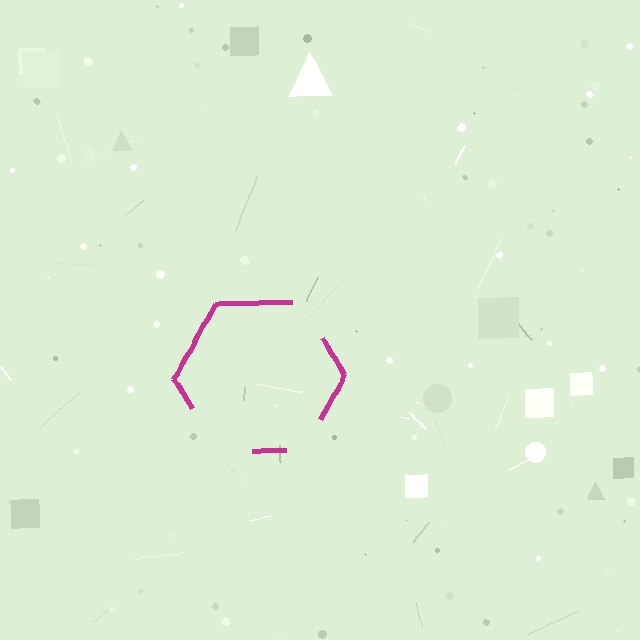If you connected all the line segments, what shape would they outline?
They would outline a hexagon.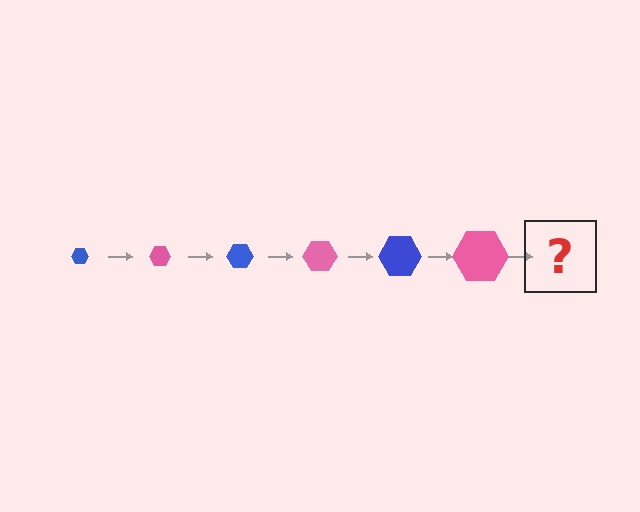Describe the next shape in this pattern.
It should be a blue hexagon, larger than the previous one.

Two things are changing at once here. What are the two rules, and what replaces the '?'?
The two rules are that the hexagon grows larger each step and the color cycles through blue and pink. The '?' should be a blue hexagon, larger than the previous one.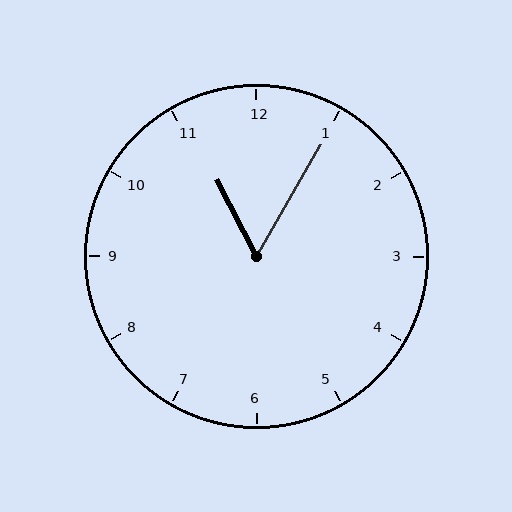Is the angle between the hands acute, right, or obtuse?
It is acute.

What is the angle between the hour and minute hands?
Approximately 58 degrees.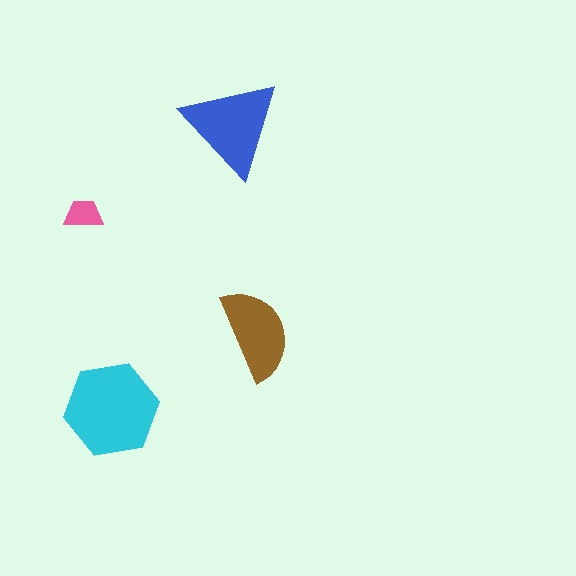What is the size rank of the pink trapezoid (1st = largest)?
4th.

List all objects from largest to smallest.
The cyan hexagon, the blue triangle, the brown semicircle, the pink trapezoid.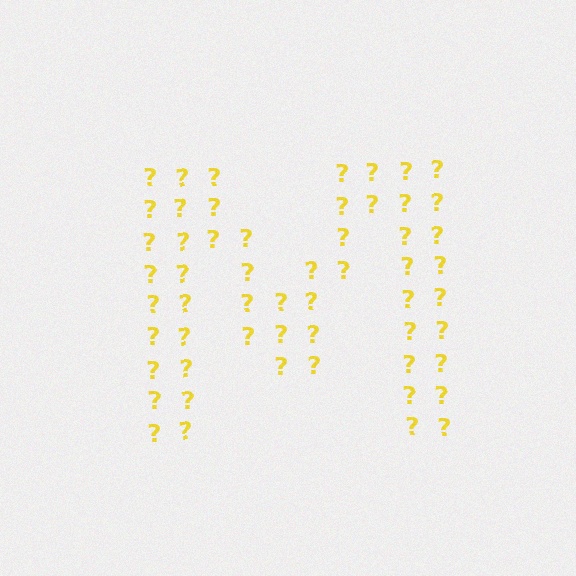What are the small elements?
The small elements are question marks.